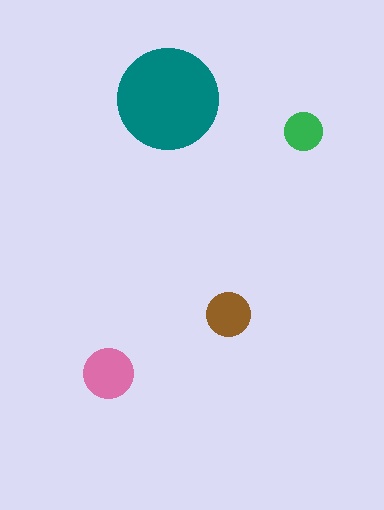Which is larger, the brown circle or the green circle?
The brown one.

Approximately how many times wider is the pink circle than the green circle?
About 1.5 times wider.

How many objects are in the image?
There are 4 objects in the image.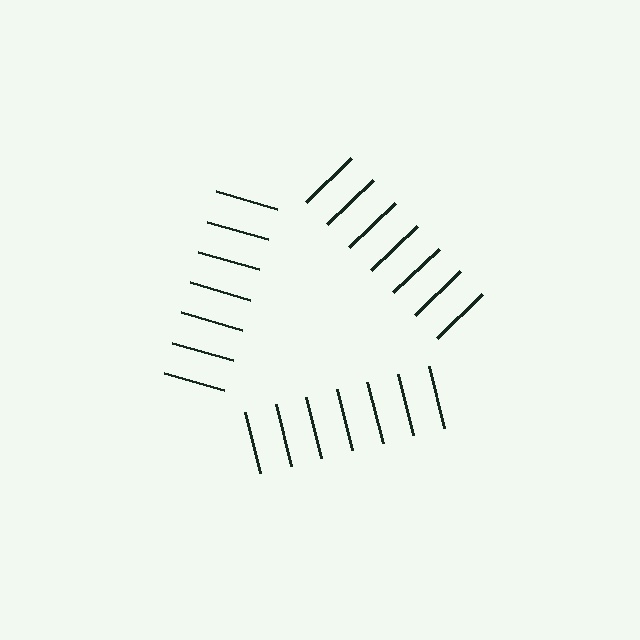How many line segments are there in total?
21 — 7 along each of the 3 edges.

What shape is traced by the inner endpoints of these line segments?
An illusory triangle — the line segments terminate on its edges but no continuous stroke is drawn.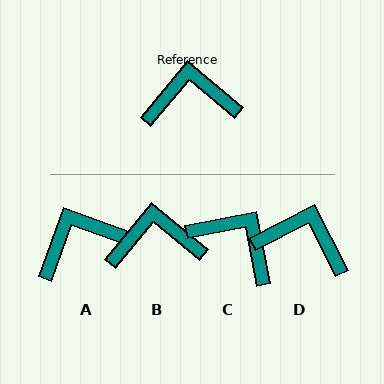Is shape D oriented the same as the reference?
No, it is off by about 23 degrees.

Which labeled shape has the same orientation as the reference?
B.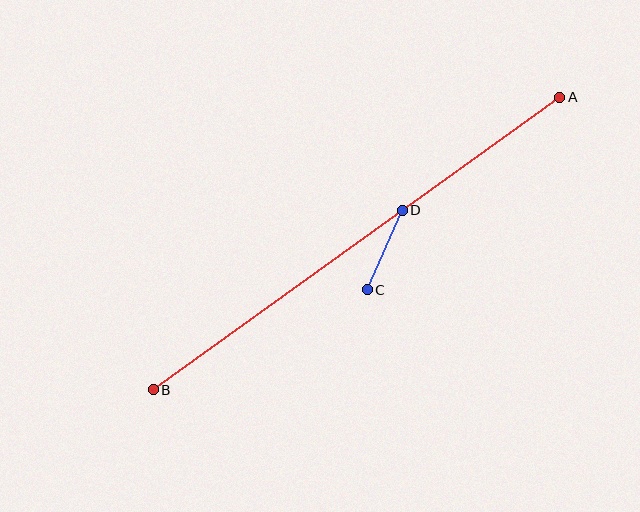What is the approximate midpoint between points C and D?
The midpoint is at approximately (385, 250) pixels.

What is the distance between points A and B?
The distance is approximately 501 pixels.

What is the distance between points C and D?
The distance is approximately 87 pixels.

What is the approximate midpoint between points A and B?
The midpoint is at approximately (356, 243) pixels.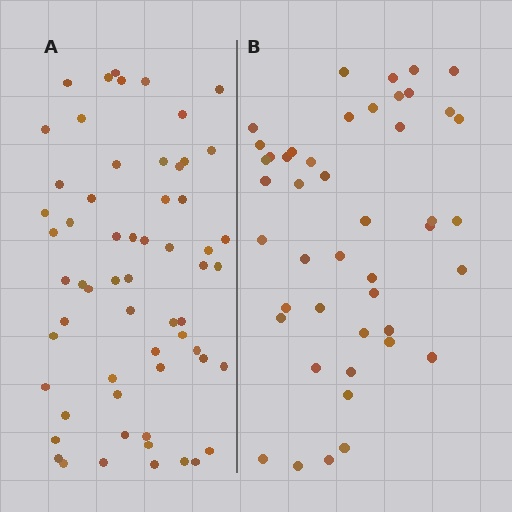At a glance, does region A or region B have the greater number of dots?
Region A (the left region) has more dots.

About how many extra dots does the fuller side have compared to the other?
Region A has approximately 15 more dots than region B.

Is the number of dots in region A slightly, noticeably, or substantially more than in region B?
Region A has noticeably more, but not dramatically so. The ratio is roughly 1.3 to 1.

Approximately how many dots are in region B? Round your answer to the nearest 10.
About 40 dots. (The exact count is 45, which rounds to 40.)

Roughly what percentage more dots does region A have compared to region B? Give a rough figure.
About 35% more.